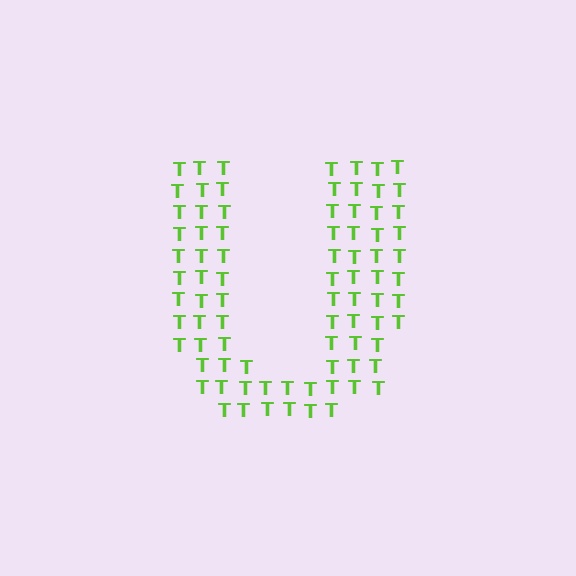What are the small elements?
The small elements are letter T's.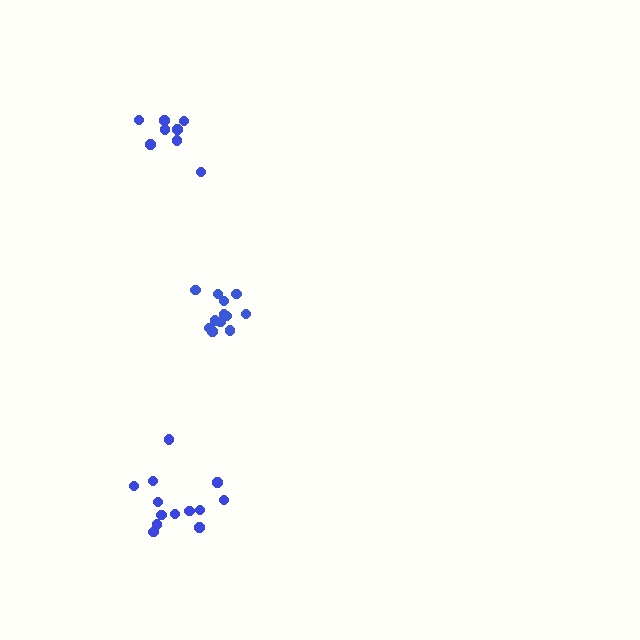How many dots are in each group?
Group 1: 13 dots, Group 2: 8 dots, Group 3: 12 dots (33 total).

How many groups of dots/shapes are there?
There are 3 groups.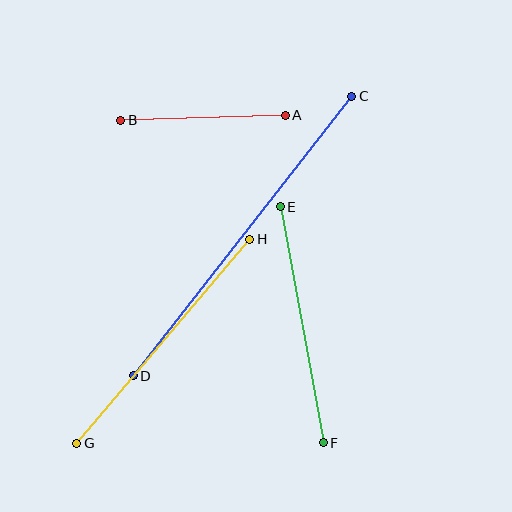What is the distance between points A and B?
The distance is approximately 164 pixels.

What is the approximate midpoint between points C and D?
The midpoint is at approximately (243, 236) pixels.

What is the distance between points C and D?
The distance is approximately 355 pixels.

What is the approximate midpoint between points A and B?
The midpoint is at approximately (203, 118) pixels.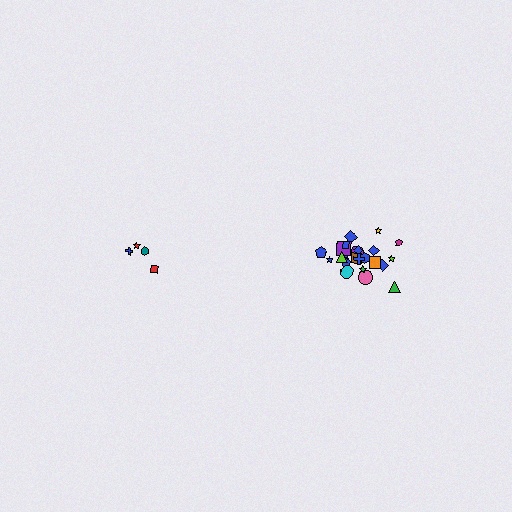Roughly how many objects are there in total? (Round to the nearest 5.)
Roughly 30 objects in total.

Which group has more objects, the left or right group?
The right group.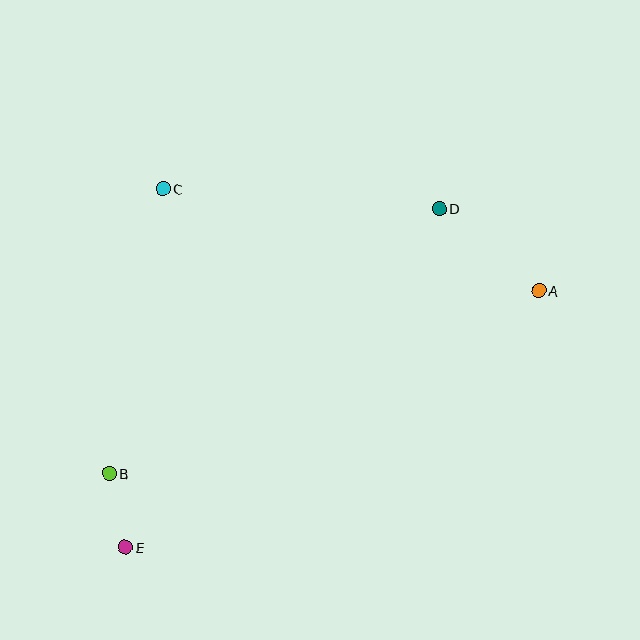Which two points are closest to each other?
Points B and E are closest to each other.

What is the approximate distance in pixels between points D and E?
The distance between D and E is approximately 462 pixels.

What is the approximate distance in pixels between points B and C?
The distance between B and C is approximately 290 pixels.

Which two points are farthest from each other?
Points A and E are farthest from each other.